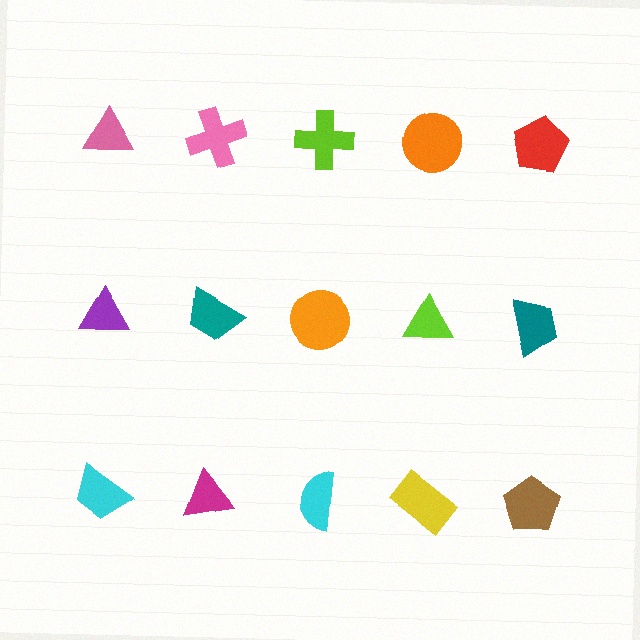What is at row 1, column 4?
An orange circle.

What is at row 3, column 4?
A yellow rectangle.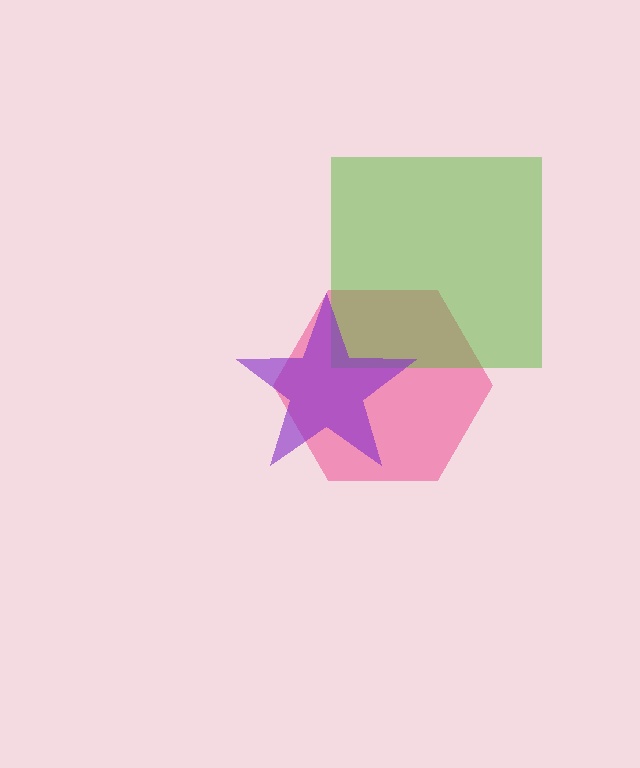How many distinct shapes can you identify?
There are 3 distinct shapes: a pink hexagon, a lime square, a purple star.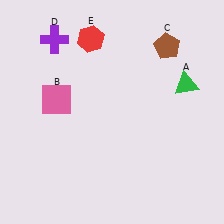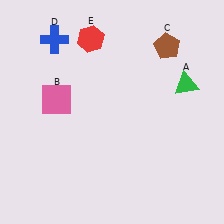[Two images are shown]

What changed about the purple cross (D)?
In Image 1, D is purple. In Image 2, it changed to blue.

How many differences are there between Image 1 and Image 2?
There is 1 difference between the two images.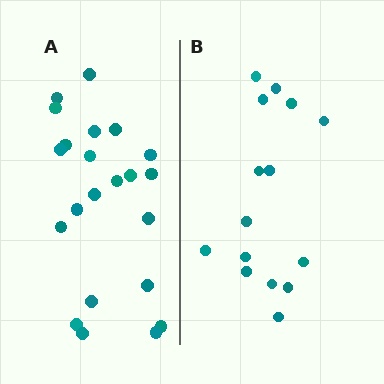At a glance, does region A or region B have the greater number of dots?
Region A (the left region) has more dots.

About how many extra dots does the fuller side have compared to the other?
Region A has roughly 8 or so more dots than region B.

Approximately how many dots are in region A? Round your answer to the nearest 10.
About 20 dots. (The exact count is 22, which rounds to 20.)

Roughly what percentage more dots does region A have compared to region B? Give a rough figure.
About 45% more.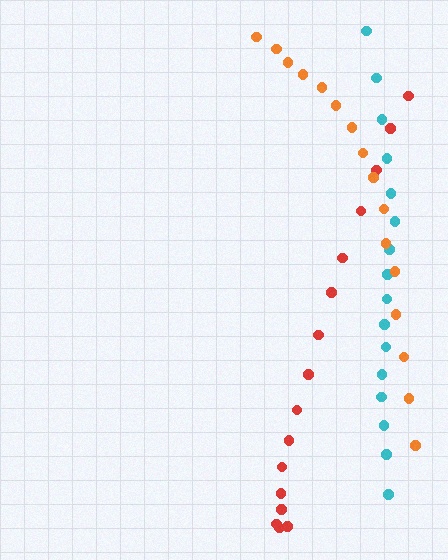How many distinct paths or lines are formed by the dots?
There are 3 distinct paths.